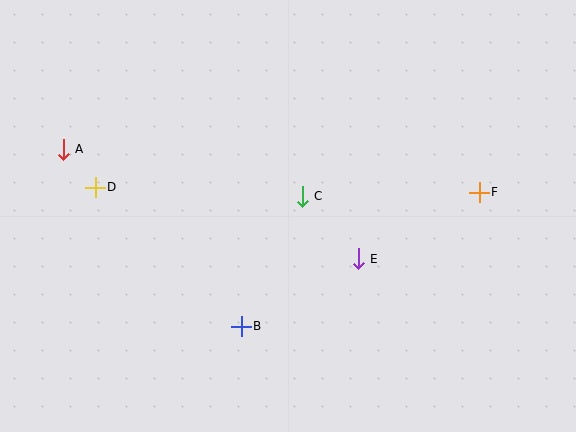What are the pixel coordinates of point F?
Point F is at (479, 192).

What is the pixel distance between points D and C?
The distance between D and C is 207 pixels.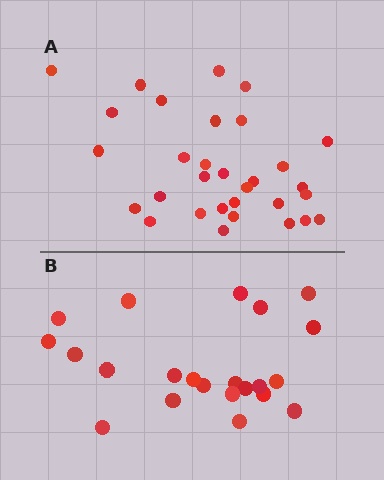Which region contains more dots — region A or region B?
Region A (the top region) has more dots.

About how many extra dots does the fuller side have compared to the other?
Region A has roughly 8 or so more dots than region B.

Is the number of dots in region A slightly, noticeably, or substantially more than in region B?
Region A has noticeably more, but not dramatically so. The ratio is roughly 1.4 to 1.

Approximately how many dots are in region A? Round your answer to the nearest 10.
About 30 dots. (The exact count is 31, which rounds to 30.)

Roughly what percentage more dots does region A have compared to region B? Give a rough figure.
About 40% more.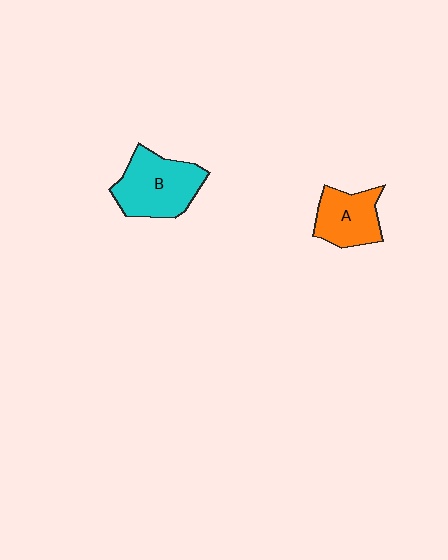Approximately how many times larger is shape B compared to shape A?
Approximately 1.4 times.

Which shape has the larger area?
Shape B (cyan).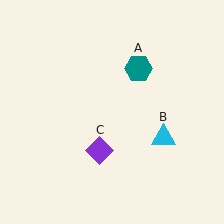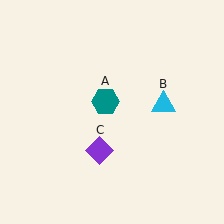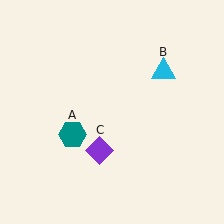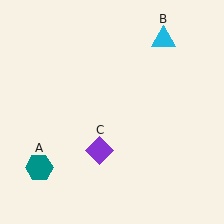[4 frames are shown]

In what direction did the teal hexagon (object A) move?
The teal hexagon (object A) moved down and to the left.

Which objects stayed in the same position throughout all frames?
Purple diamond (object C) remained stationary.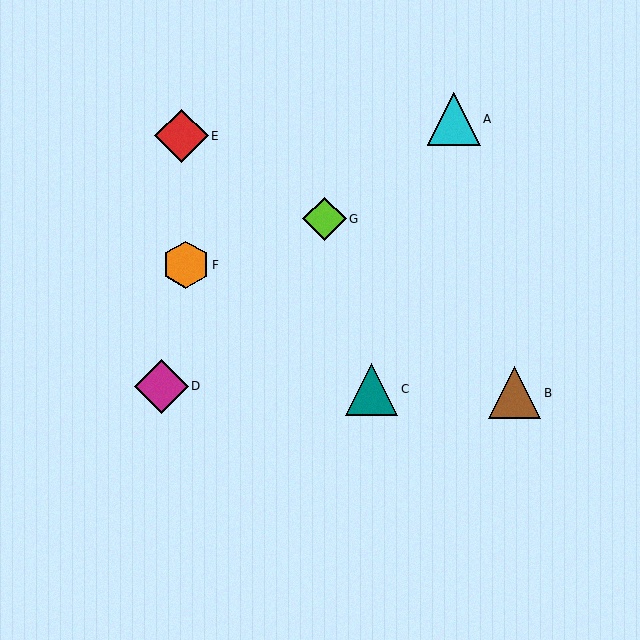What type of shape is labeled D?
Shape D is a magenta diamond.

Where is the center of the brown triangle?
The center of the brown triangle is at (515, 393).